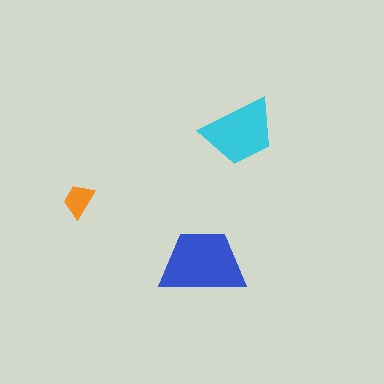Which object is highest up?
The cyan trapezoid is topmost.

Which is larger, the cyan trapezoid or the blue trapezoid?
The blue one.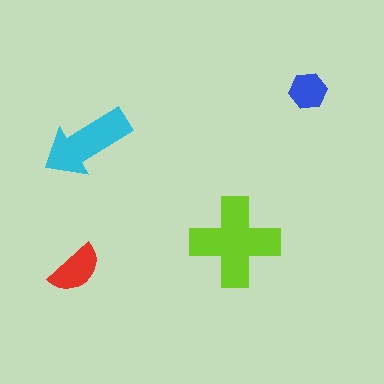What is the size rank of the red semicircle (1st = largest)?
3rd.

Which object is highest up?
The blue hexagon is topmost.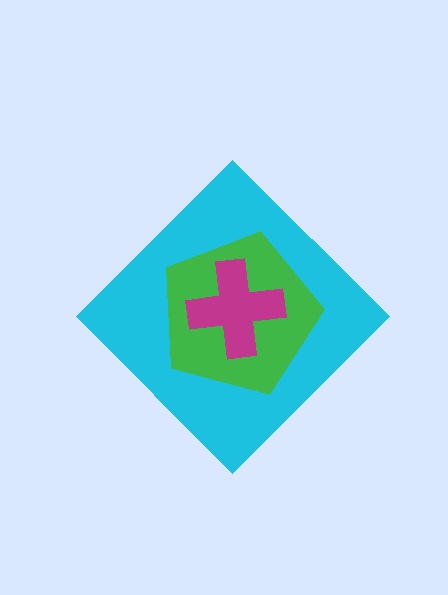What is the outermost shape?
The cyan diamond.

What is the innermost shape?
The magenta cross.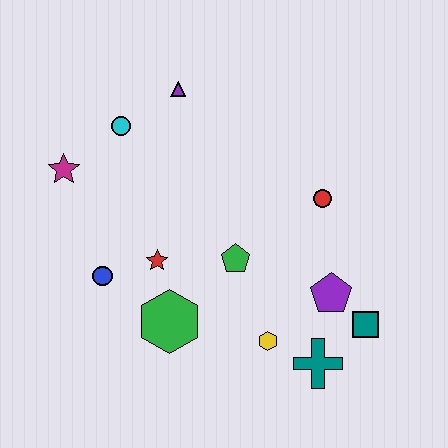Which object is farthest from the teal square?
The magenta star is farthest from the teal square.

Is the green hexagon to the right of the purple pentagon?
No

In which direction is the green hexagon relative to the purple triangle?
The green hexagon is below the purple triangle.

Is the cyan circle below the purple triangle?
Yes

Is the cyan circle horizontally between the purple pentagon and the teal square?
No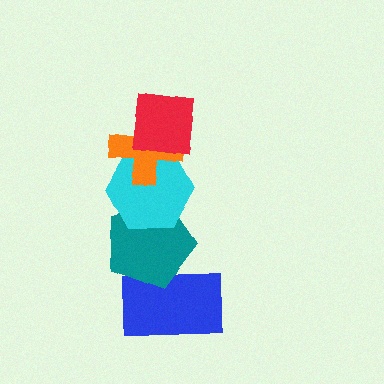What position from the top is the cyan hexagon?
The cyan hexagon is 3rd from the top.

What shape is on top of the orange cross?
The red square is on top of the orange cross.